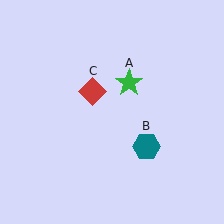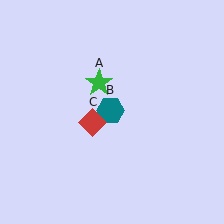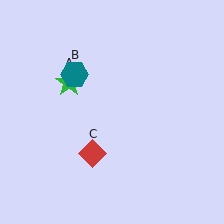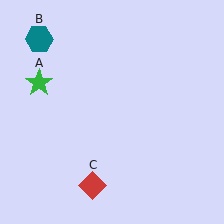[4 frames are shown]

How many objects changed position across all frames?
3 objects changed position: green star (object A), teal hexagon (object B), red diamond (object C).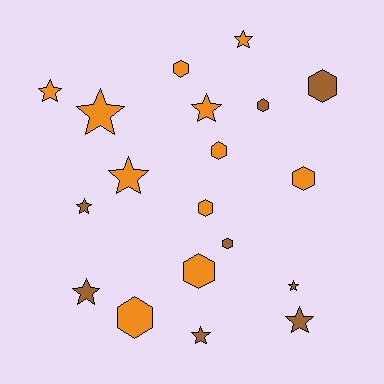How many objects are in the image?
There are 19 objects.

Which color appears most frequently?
Orange, with 11 objects.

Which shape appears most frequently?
Star, with 10 objects.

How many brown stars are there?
There are 5 brown stars.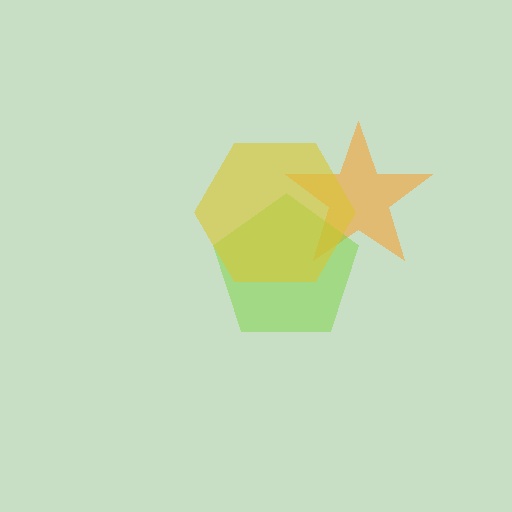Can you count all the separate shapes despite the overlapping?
Yes, there are 3 separate shapes.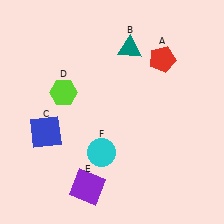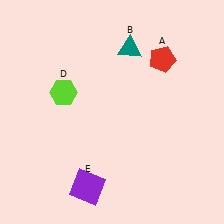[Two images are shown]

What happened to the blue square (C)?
The blue square (C) was removed in Image 2. It was in the bottom-left area of Image 1.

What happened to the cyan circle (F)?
The cyan circle (F) was removed in Image 2. It was in the bottom-left area of Image 1.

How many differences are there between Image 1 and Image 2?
There are 2 differences between the two images.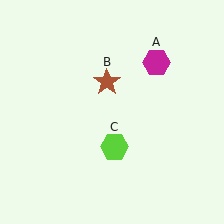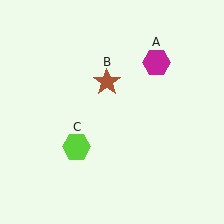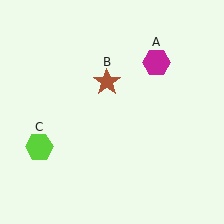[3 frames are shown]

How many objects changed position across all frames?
1 object changed position: lime hexagon (object C).